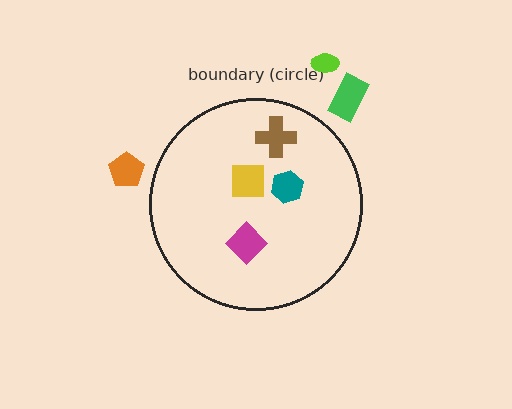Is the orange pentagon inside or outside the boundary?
Outside.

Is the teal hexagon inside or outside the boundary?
Inside.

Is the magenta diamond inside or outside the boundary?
Inside.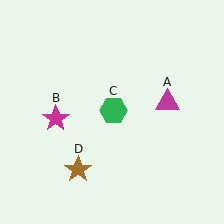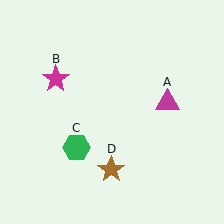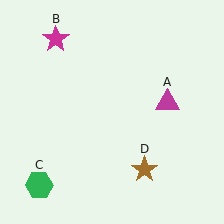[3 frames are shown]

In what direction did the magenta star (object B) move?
The magenta star (object B) moved up.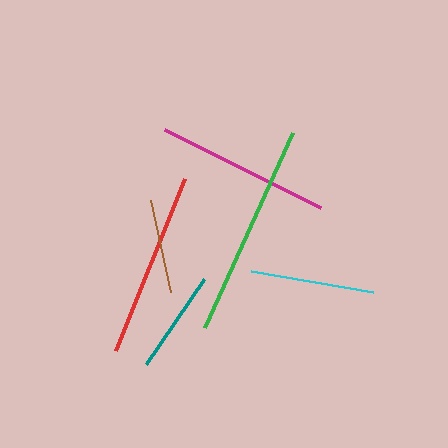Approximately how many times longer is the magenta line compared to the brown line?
The magenta line is approximately 1.9 times the length of the brown line.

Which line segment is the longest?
The green line is the longest at approximately 214 pixels.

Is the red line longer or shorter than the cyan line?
The red line is longer than the cyan line.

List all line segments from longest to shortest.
From longest to shortest: green, red, magenta, cyan, teal, brown.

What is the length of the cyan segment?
The cyan segment is approximately 124 pixels long.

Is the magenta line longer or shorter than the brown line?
The magenta line is longer than the brown line.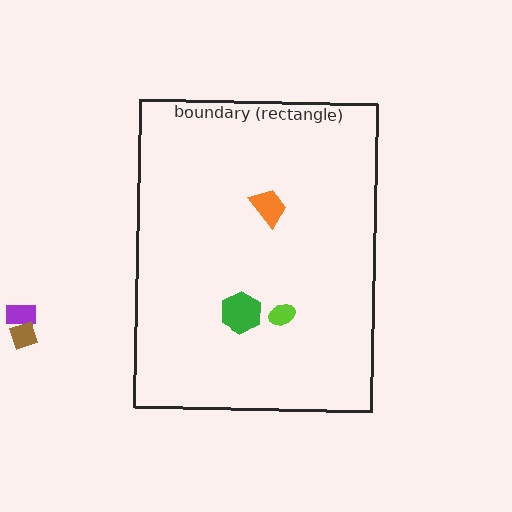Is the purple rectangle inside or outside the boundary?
Outside.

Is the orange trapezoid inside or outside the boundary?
Inside.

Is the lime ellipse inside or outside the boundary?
Inside.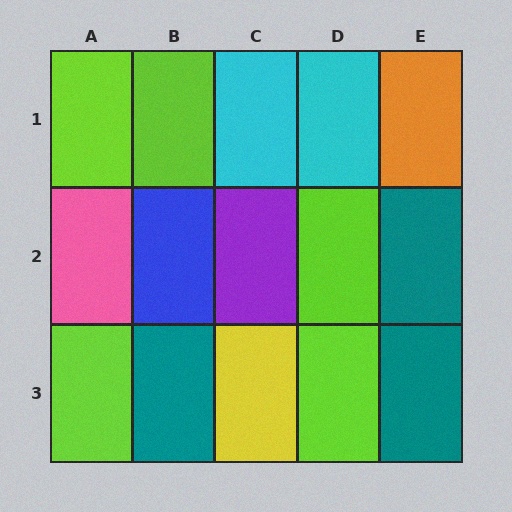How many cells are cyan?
2 cells are cyan.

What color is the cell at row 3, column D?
Lime.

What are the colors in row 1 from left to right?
Lime, lime, cyan, cyan, orange.